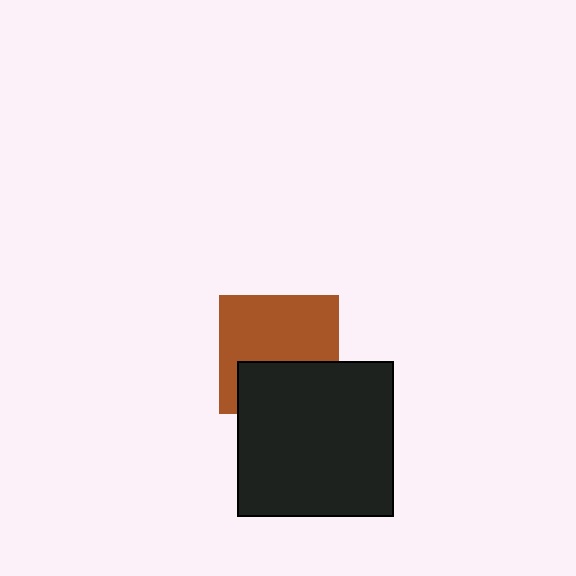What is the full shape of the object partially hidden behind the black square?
The partially hidden object is a brown square.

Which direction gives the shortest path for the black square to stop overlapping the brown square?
Moving down gives the shortest separation.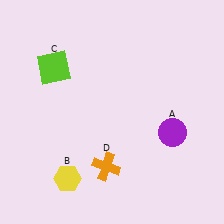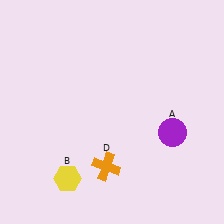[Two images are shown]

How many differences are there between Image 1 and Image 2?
There is 1 difference between the two images.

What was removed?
The lime square (C) was removed in Image 2.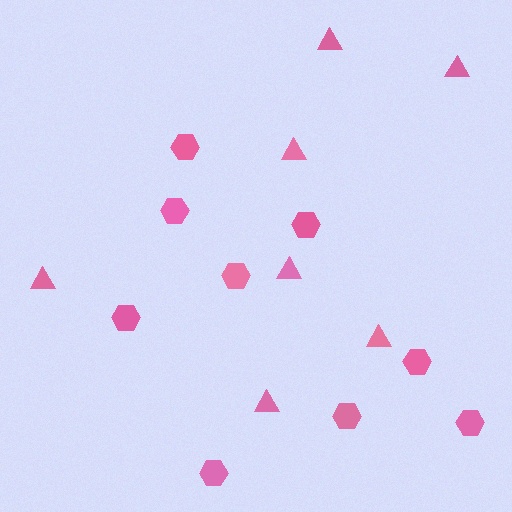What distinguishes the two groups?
There are 2 groups: one group of triangles (7) and one group of hexagons (9).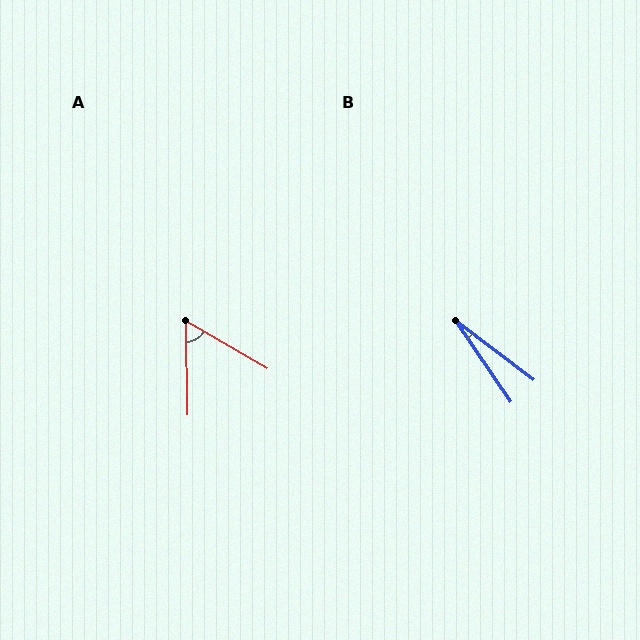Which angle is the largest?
A, at approximately 59 degrees.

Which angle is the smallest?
B, at approximately 18 degrees.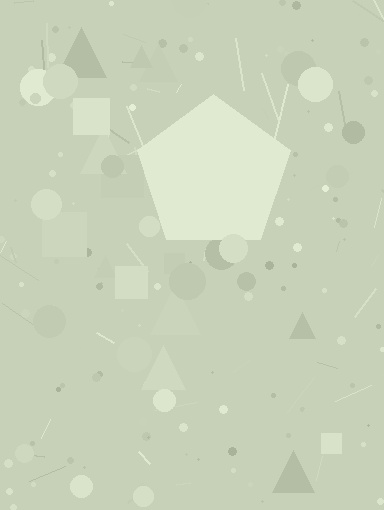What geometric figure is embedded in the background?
A pentagon is embedded in the background.